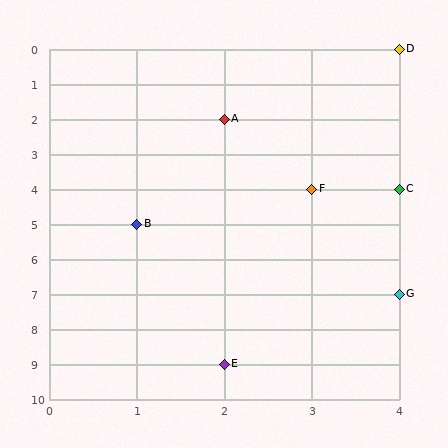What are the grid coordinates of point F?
Point F is at grid coordinates (3, 4).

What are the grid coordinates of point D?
Point D is at grid coordinates (4, 0).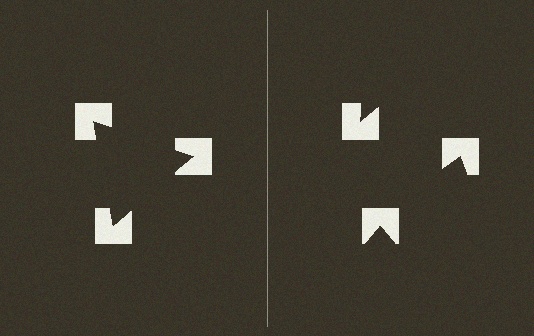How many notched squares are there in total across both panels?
6 — 3 on each side.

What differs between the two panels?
The notched squares are positioned identically on both sides; only the wedge orientations differ. On the left they align to a triangle; on the right they are misaligned.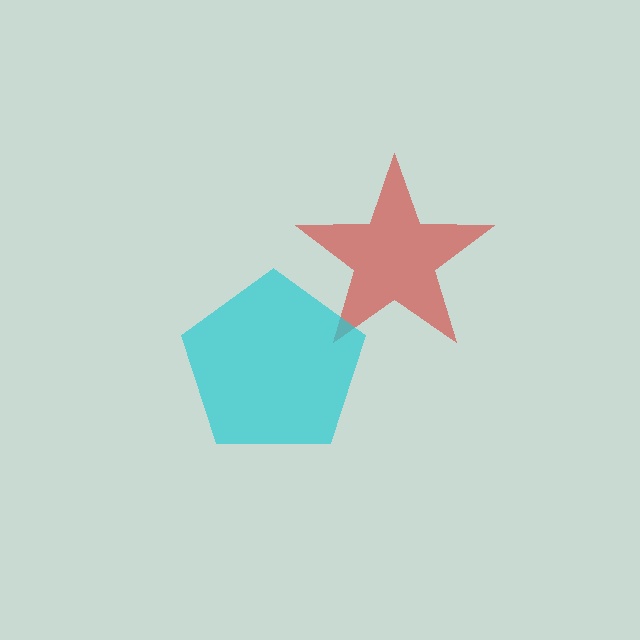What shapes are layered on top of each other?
The layered shapes are: a red star, a cyan pentagon.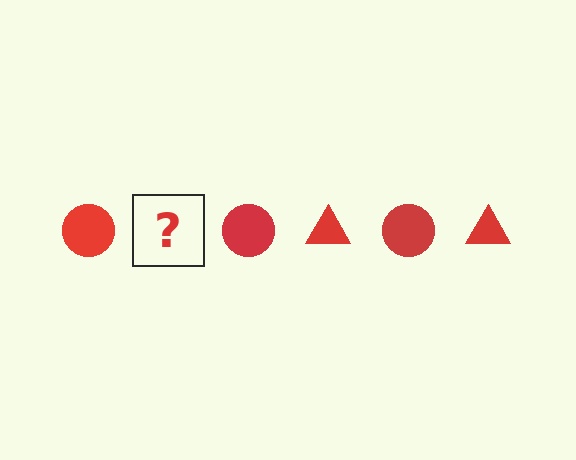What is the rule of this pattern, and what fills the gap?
The rule is that the pattern cycles through circle, triangle shapes in red. The gap should be filled with a red triangle.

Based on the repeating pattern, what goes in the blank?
The blank should be a red triangle.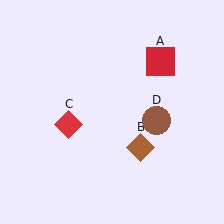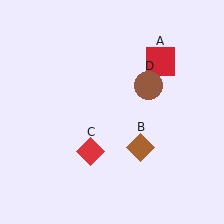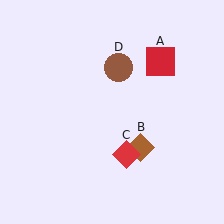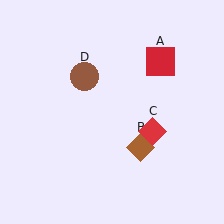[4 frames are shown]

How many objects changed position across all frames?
2 objects changed position: red diamond (object C), brown circle (object D).